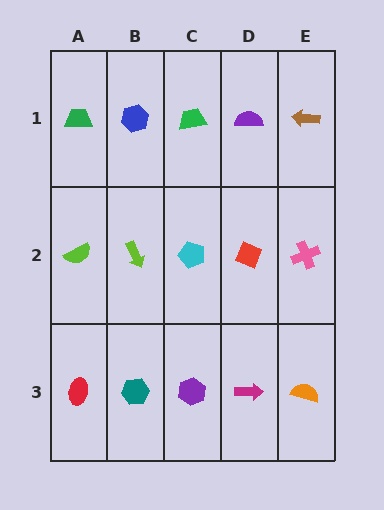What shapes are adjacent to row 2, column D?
A purple semicircle (row 1, column D), a magenta arrow (row 3, column D), a cyan pentagon (row 2, column C), a pink cross (row 2, column E).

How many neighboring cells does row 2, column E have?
3.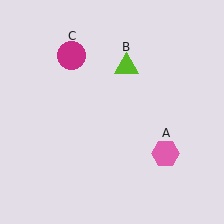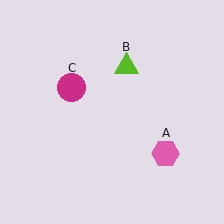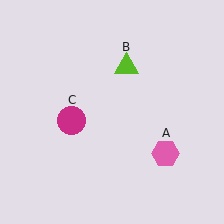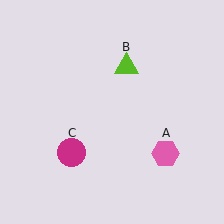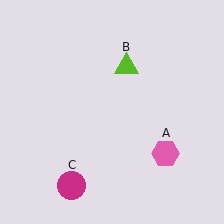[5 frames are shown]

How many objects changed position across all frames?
1 object changed position: magenta circle (object C).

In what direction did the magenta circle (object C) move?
The magenta circle (object C) moved down.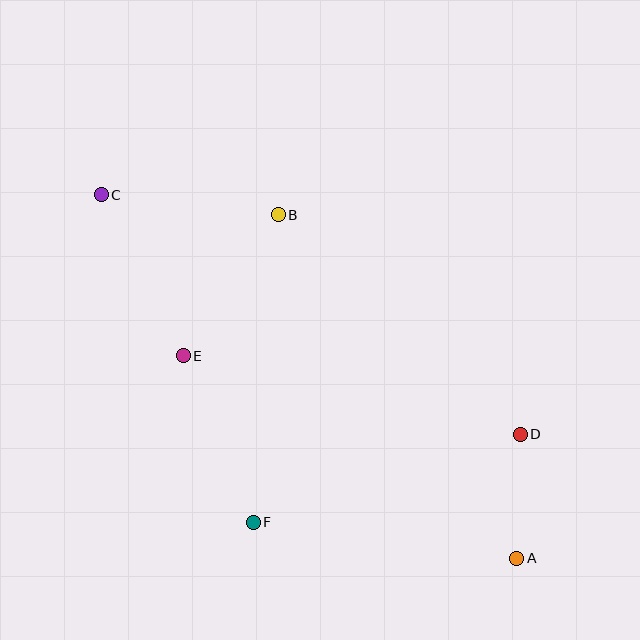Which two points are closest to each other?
Points A and D are closest to each other.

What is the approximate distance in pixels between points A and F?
The distance between A and F is approximately 266 pixels.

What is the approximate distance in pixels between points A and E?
The distance between A and E is approximately 390 pixels.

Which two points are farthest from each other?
Points A and C are farthest from each other.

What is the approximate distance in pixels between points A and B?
The distance between A and B is approximately 418 pixels.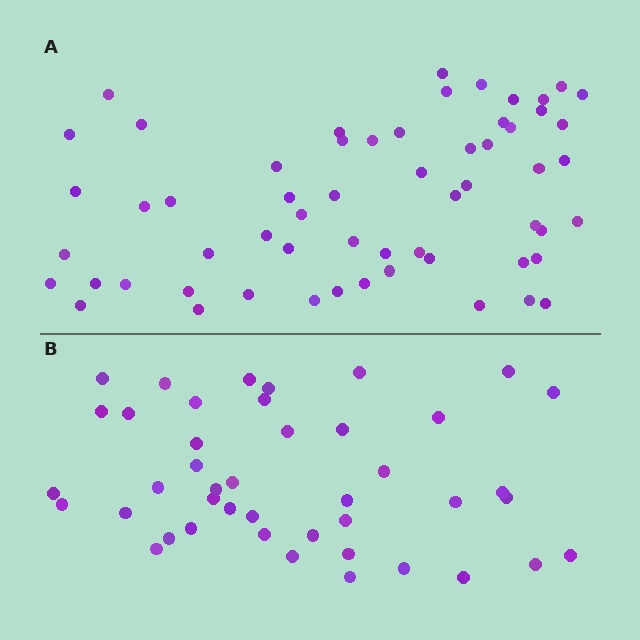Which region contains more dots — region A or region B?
Region A (the top region) has more dots.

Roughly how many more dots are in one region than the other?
Region A has approximately 15 more dots than region B.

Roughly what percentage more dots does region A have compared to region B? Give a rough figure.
About 35% more.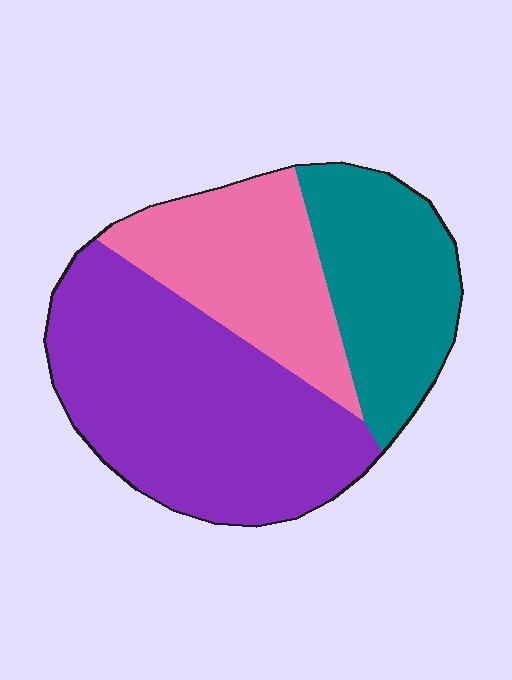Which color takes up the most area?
Purple, at roughly 50%.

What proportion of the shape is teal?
Teal takes up about one quarter (1/4) of the shape.